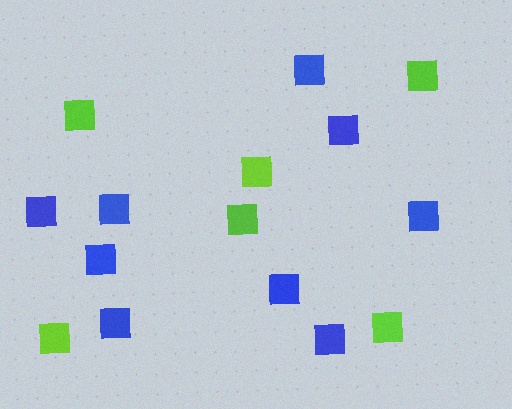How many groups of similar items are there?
There are 2 groups: one group of lime squares (6) and one group of blue squares (9).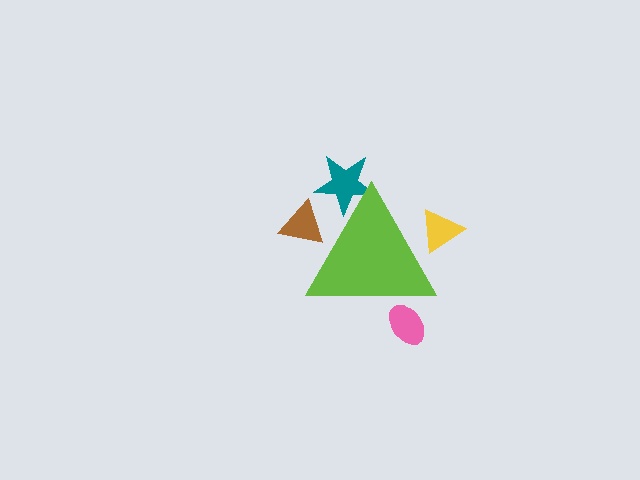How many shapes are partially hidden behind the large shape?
4 shapes are partially hidden.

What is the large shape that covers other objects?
A lime triangle.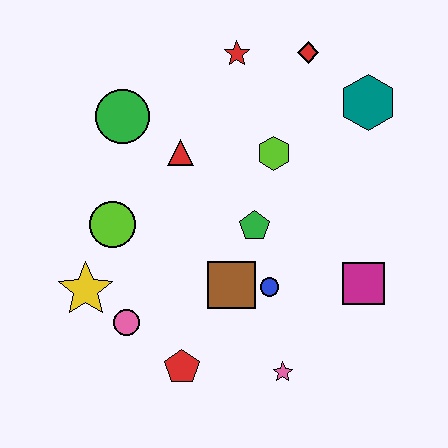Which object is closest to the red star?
The red diamond is closest to the red star.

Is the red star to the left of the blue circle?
Yes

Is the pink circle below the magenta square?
Yes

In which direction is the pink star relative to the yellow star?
The pink star is to the right of the yellow star.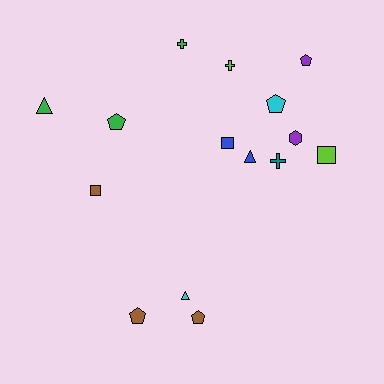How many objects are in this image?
There are 15 objects.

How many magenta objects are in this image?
There are no magenta objects.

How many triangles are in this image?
There are 3 triangles.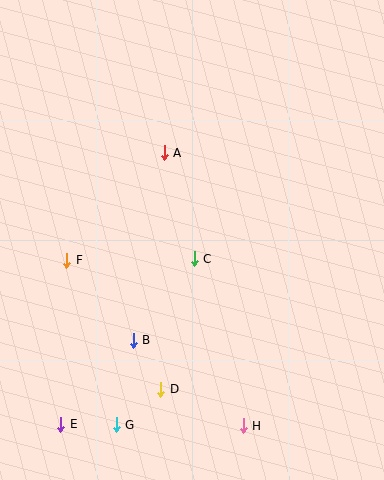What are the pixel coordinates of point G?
Point G is at (116, 425).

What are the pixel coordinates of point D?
Point D is at (161, 389).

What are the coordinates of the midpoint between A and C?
The midpoint between A and C is at (179, 206).